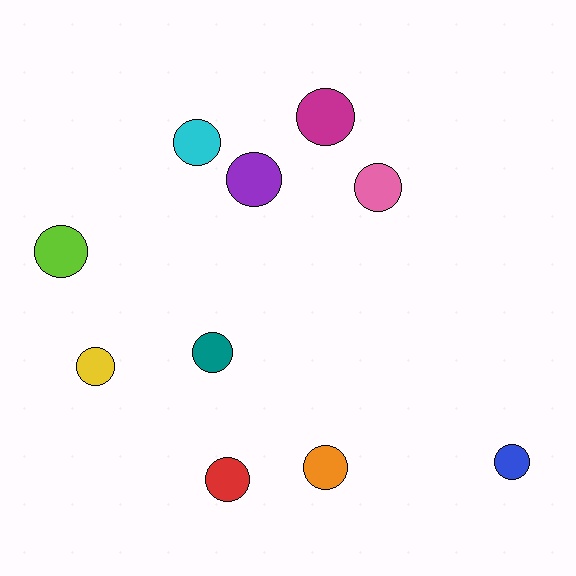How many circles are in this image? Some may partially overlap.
There are 10 circles.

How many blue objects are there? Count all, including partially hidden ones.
There is 1 blue object.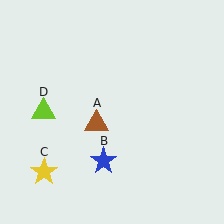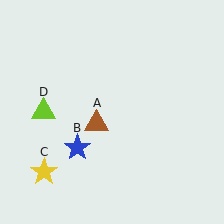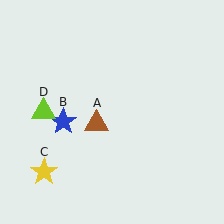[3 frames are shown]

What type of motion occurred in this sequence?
The blue star (object B) rotated clockwise around the center of the scene.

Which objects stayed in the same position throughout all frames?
Brown triangle (object A) and yellow star (object C) and lime triangle (object D) remained stationary.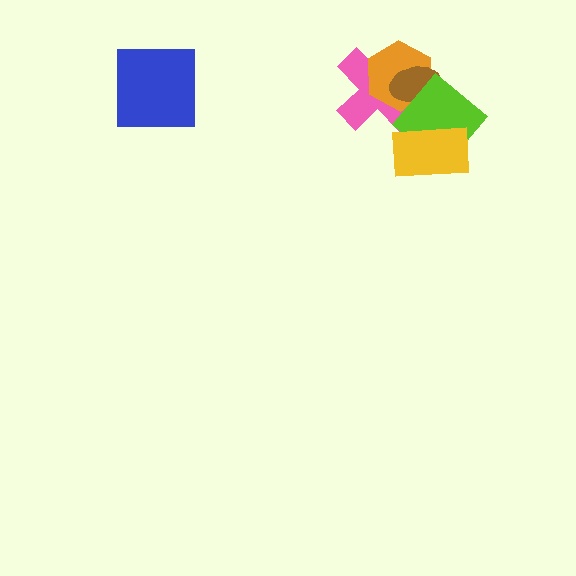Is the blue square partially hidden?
No, no other shape covers it.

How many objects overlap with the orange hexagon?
3 objects overlap with the orange hexagon.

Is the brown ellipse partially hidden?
Yes, it is partially covered by another shape.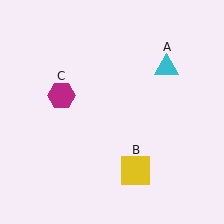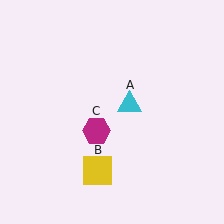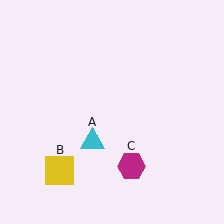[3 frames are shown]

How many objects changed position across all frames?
3 objects changed position: cyan triangle (object A), yellow square (object B), magenta hexagon (object C).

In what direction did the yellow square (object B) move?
The yellow square (object B) moved left.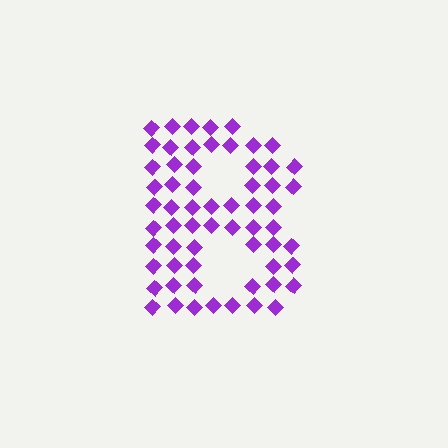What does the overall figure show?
The overall figure shows the letter B.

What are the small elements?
The small elements are diamonds.